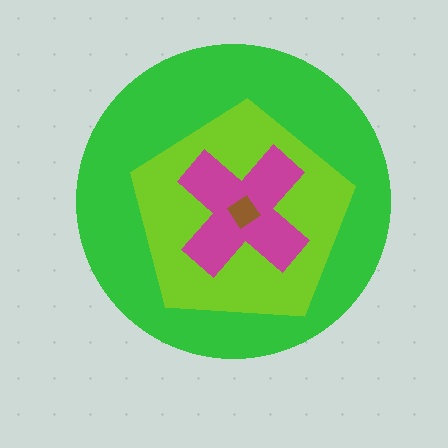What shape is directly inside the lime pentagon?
The magenta cross.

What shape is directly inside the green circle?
The lime pentagon.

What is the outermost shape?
The green circle.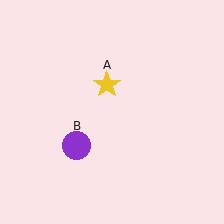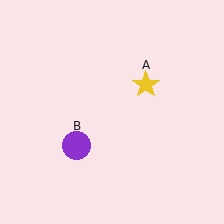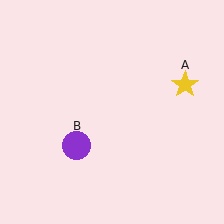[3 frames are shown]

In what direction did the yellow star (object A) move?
The yellow star (object A) moved right.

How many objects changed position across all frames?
1 object changed position: yellow star (object A).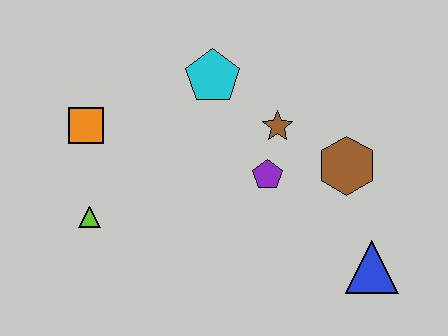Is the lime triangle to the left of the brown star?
Yes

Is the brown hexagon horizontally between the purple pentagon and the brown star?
No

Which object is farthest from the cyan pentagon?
The blue triangle is farthest from the cyan pentagon.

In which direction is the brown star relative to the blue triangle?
The brown star is above the blue triangle.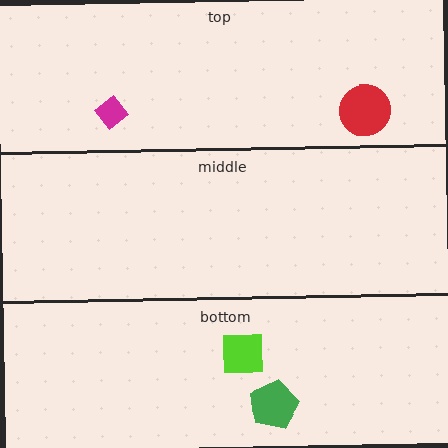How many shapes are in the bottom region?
2.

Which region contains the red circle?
The top region.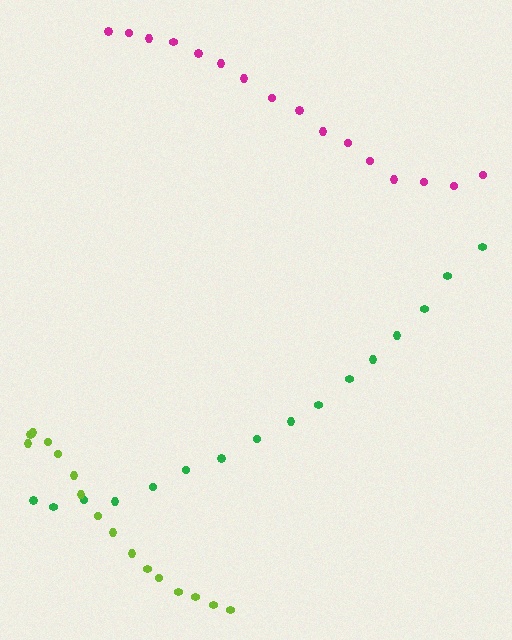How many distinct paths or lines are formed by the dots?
There are 3 distinct paths.